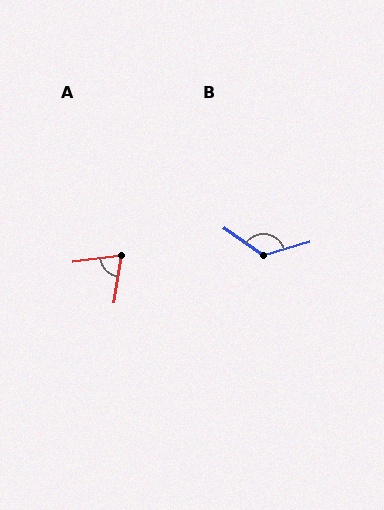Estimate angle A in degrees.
Approximately 73 degrees.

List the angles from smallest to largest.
A (73°), B (129°).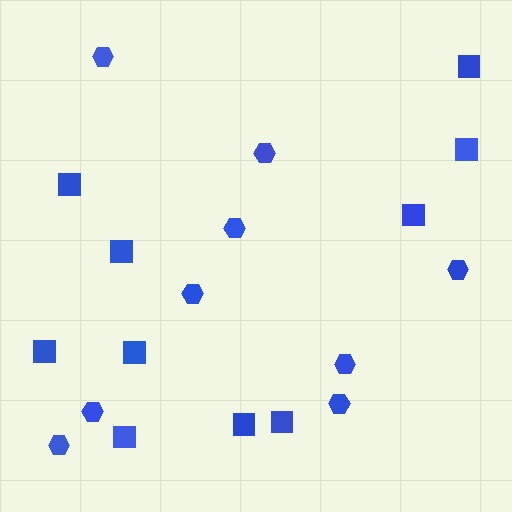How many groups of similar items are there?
There are 2 groups: one group of squares (10) and one group of hexagons (9).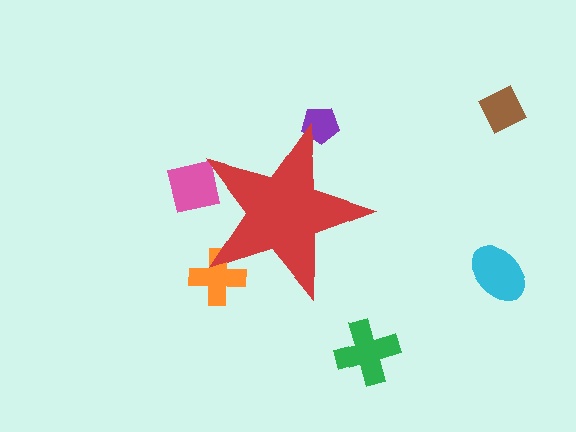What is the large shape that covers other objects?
A red star.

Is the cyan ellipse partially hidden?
No, the cyan ellipse is fully visible.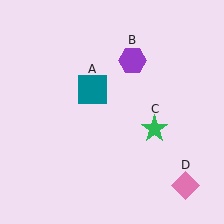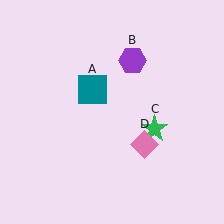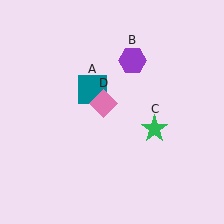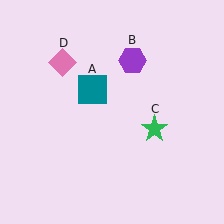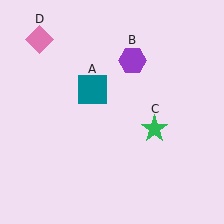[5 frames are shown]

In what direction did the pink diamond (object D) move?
The pink diamond (object D) moved up and to the left.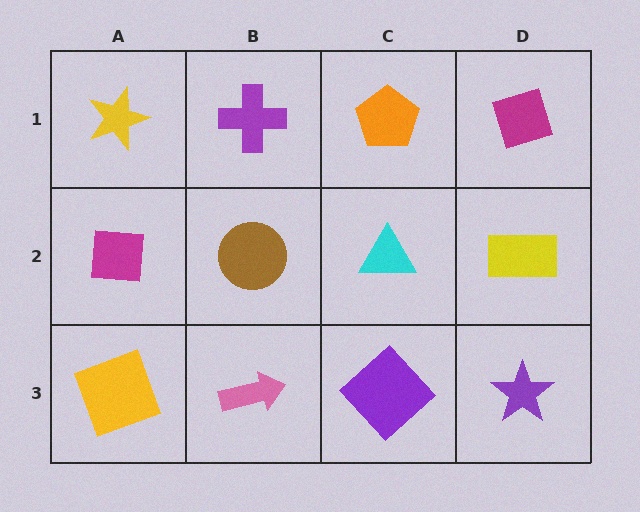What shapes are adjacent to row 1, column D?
A yellow rectangle (row 2, column D), an orange pentagon (row 1, column C).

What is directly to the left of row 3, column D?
A purple diamond.